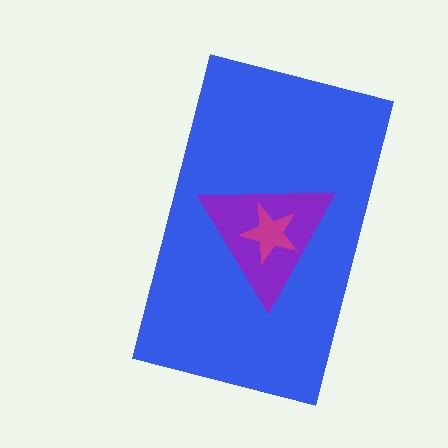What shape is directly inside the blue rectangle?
The purple triangle.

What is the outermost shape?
The blue rectangle.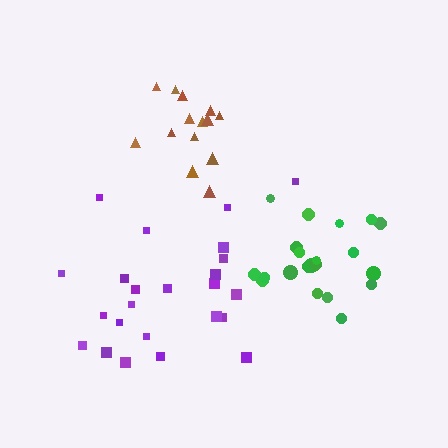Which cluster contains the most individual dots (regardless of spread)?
Purple (24).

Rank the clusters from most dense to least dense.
brown, green, purple.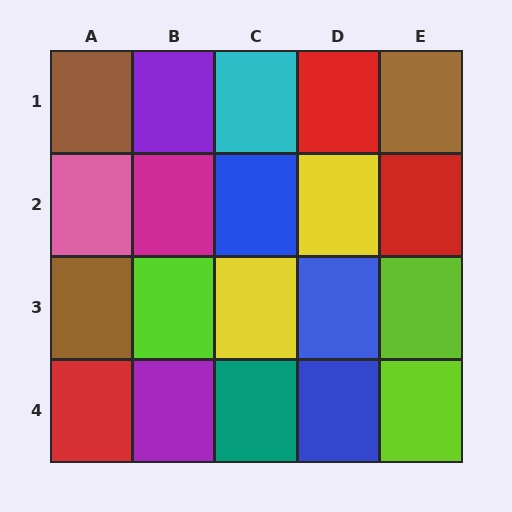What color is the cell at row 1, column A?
Brown.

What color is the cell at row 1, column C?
Cyan.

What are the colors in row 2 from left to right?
Pink, magenta, blue, yellow, red.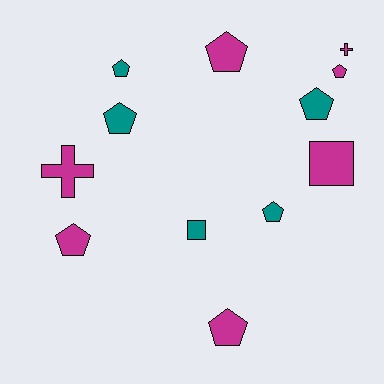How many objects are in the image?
There are 12 objects.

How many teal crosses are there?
There are no teal crosses.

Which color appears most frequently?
Magenta, with 7 objects.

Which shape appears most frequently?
Pentagon, with 8 objects.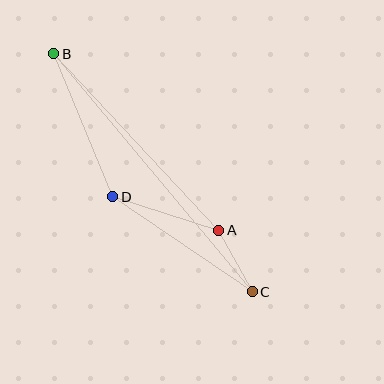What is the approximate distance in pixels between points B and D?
The distance between B and D is approximately 155 pixels.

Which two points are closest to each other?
Points A and C are closest to each other.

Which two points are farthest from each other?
Points B and C are farthest from each other.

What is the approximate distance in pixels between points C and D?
The distance between C and D is approximately 169 pixels.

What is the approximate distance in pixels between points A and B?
The distance between A and B is approximately 242 pixels.